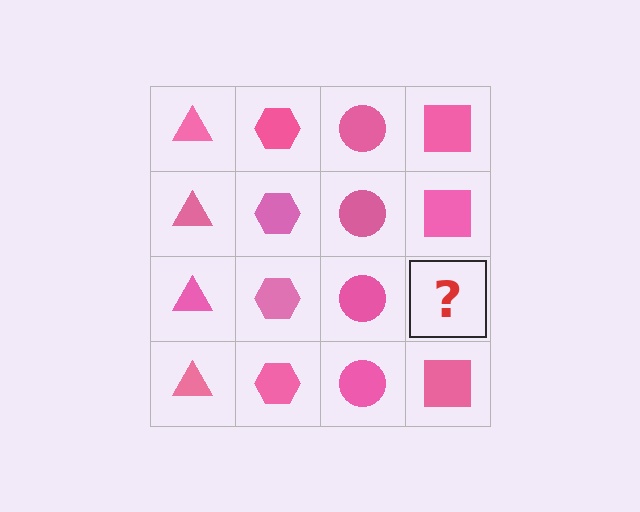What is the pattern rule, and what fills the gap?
The rule is that each column has a consistent shape. The gap should be filled with a pink square.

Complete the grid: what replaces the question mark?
The question mark should be replaced with a pink square.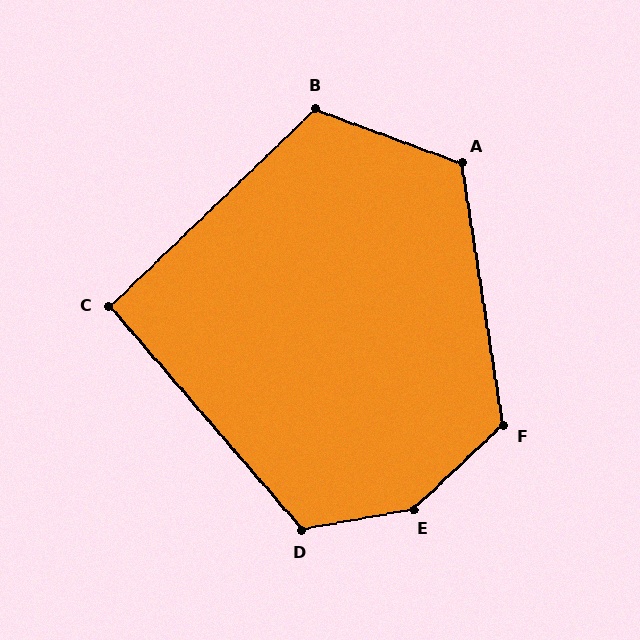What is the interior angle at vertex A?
Approximately 119 degrees (obtuse).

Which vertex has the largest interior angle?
E, at approximately 147 degrees.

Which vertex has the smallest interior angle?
C, at approximately 93 degrees.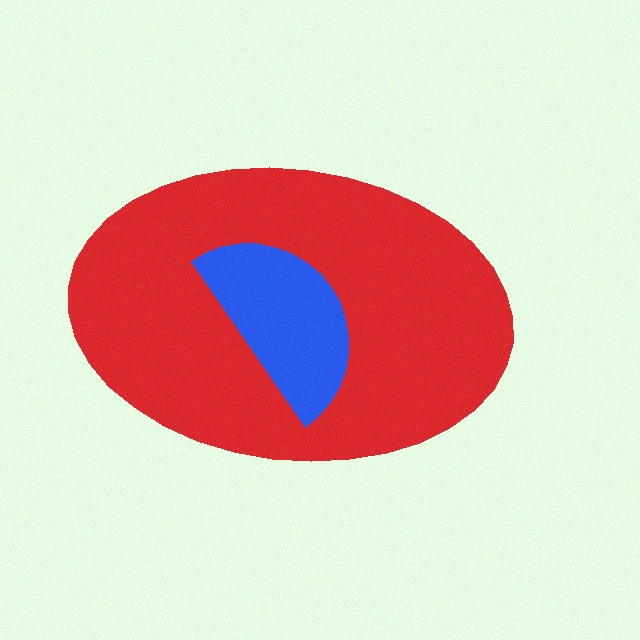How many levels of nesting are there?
2.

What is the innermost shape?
The blue semicircle.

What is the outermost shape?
The red ellipse.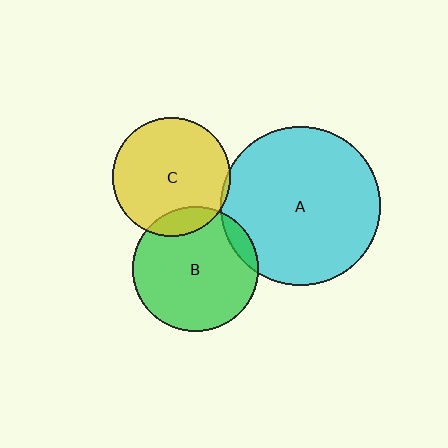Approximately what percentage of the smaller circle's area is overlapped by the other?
Approximately 5%.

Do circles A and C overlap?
Yes.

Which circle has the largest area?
Circle A (cyan).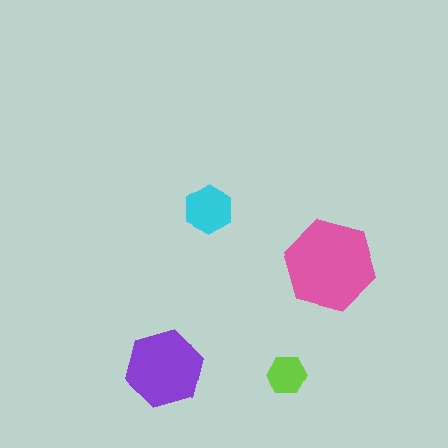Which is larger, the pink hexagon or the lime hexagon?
The pink one.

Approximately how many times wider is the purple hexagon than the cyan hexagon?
About 1.5 times wider.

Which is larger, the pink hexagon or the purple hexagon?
The pink one.